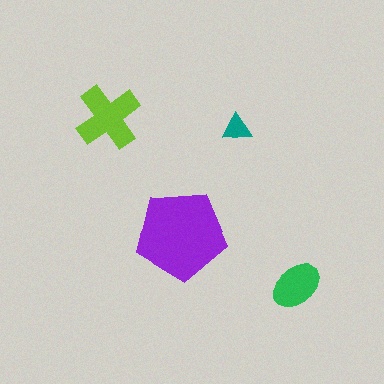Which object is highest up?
The lime cross is topmost.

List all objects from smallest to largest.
The teal triangle, the green ellipse, the lime cross, the purple pentagon.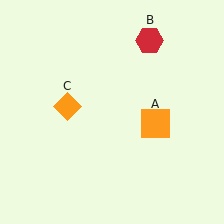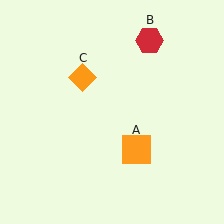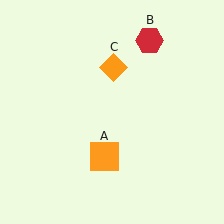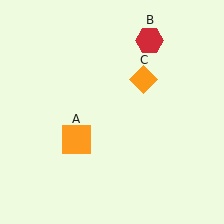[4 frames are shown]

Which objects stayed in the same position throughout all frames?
Red hexagon (object B) remained stationary.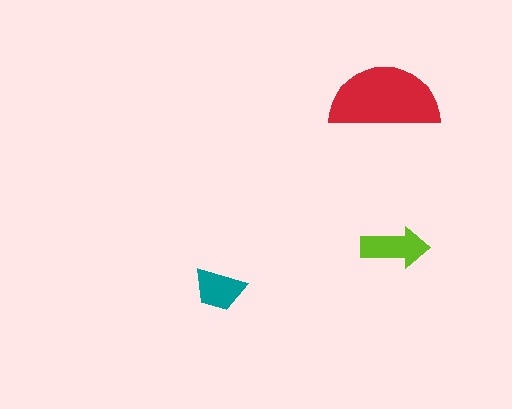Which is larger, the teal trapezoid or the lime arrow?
The lime arrow.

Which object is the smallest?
The teal trapezoid.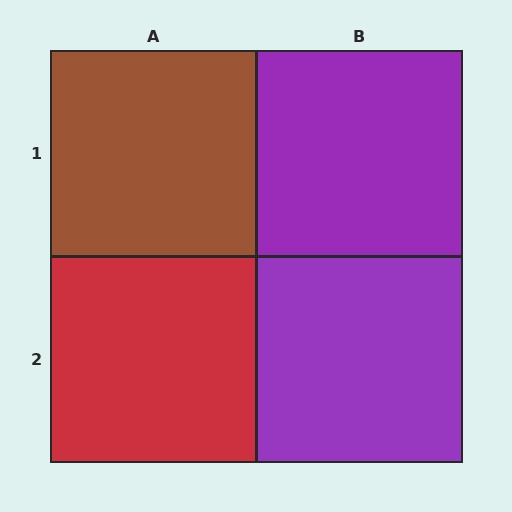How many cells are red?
1 cell is red.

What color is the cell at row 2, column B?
Purple.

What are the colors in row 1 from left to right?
Brown, purple.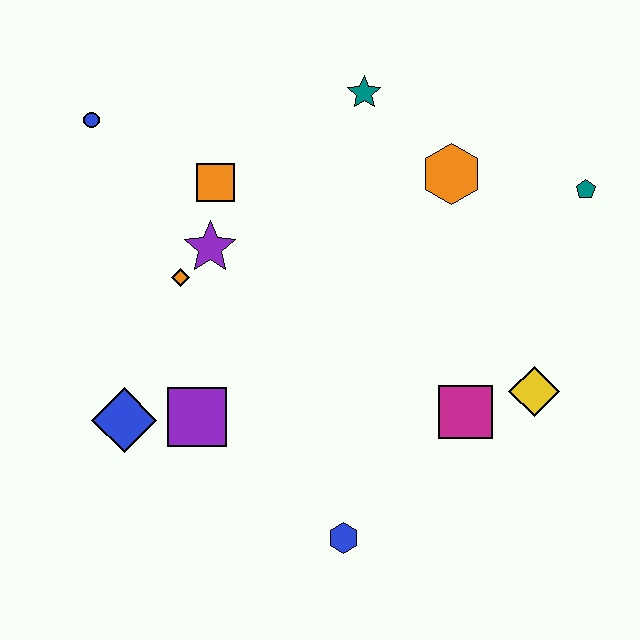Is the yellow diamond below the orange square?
Yes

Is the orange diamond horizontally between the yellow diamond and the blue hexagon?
No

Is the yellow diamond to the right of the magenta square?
Yes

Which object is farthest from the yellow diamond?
The blue circle is farthest from the yellow diamond.